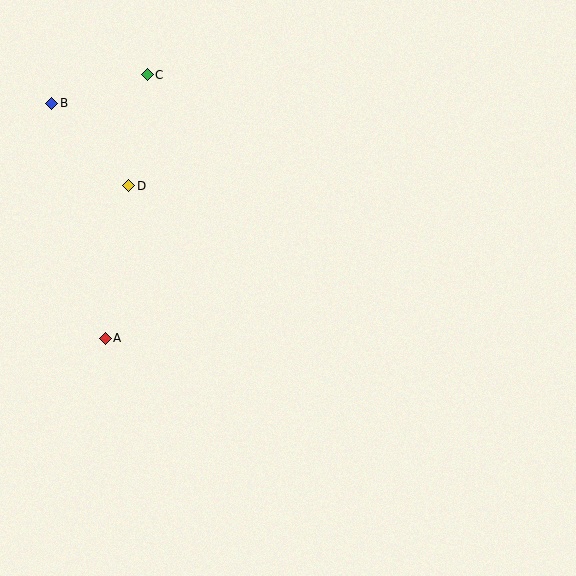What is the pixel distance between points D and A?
The distance between D and A is 154 pixels.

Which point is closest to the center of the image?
Point D at (129, 186) is closest to the center.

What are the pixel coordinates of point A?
Point A is at (105, 338).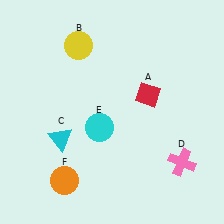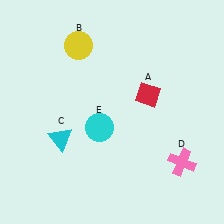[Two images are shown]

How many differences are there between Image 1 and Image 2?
There is 1 difference between the two images.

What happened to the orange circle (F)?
The orange circle (F) was removed in Image 2. It was in the bottom-left area of Image 1.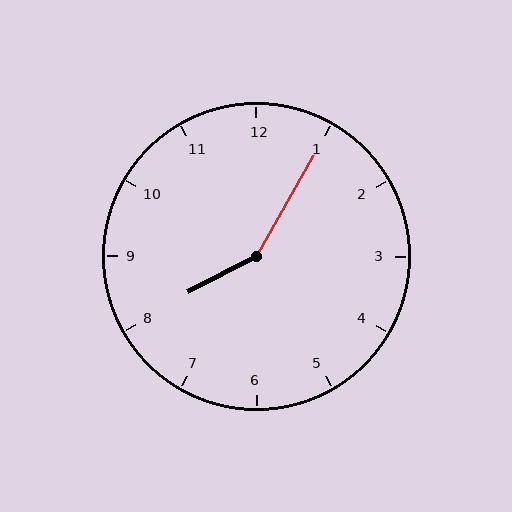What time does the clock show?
8:05.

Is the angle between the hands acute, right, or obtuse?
It is obtuse.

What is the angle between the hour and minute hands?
Approximately 148 degrees.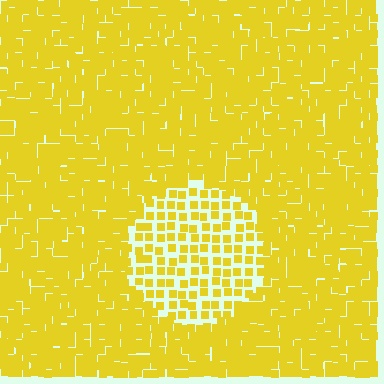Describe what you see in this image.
The image contains small yellow elements arranged at two different densities. A circle-shaped region is visible where the elements are less densely packed than the surrounding area.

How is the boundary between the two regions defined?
The boundary is defined by a change in element density (approximately 2.2x ratio). All elements are the same color, size, and shape.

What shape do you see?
I see a circle.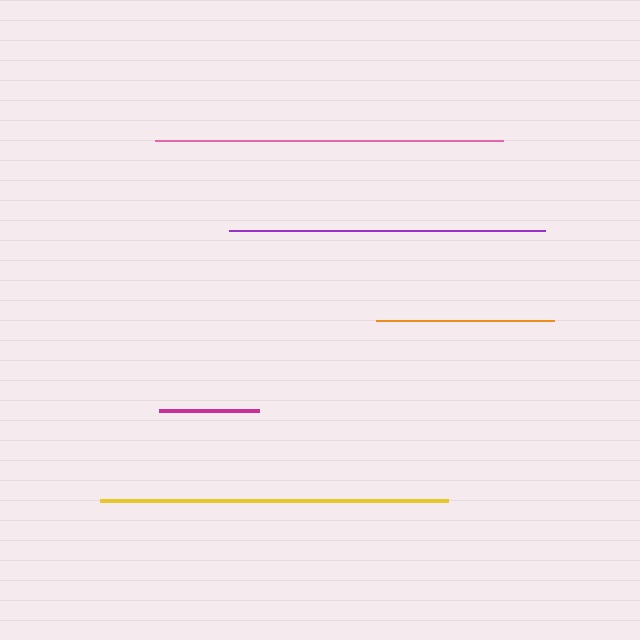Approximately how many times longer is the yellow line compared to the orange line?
The yellow line is approximately 2.0 times the length of the orange line.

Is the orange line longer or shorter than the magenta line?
The orange line is longer than the magenta line.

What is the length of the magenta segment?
The magenta segment is approximately 100 pixels long.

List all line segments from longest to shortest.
From longest to shortest: pink, yellow, purple, orange, magenta.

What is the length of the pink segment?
The pink segment is approximately 348 pixels long.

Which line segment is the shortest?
The magenta line is the shortest at approximately 100 pixels.